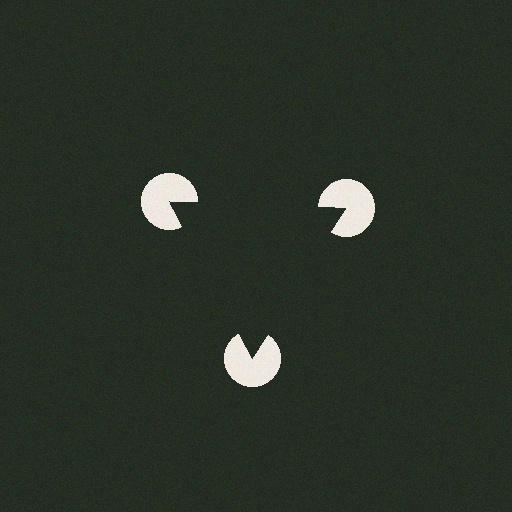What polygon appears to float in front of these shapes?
An illusory triangle — its edges are inferred from the aligned wedge cuts in the pac-man discs, not physically drawn.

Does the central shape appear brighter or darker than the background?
It typically appears slightly darker than the background, even though no actual brightness change is drawn.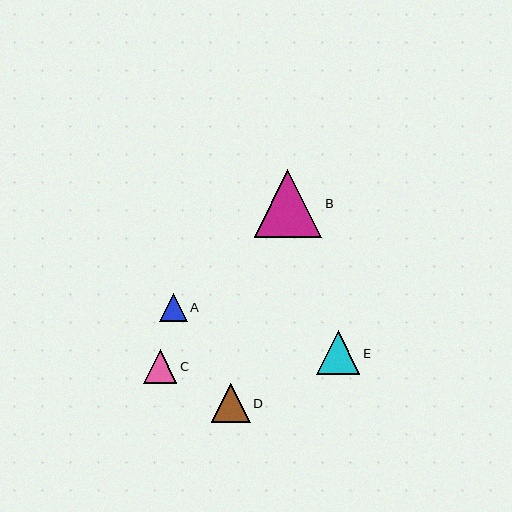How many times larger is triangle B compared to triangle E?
Triangle B is approximately 1.6 times the size of triangle E.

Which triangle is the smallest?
Triangle A is the smallest with a size of approximately 28 pixels.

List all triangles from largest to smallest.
From largest to smallest: B, E, D, C, A.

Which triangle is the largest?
Triangle B is the largest with a size of approximately 68 pixels.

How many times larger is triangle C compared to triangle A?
Triangle C is approximately 1.2 times the size of triangle A.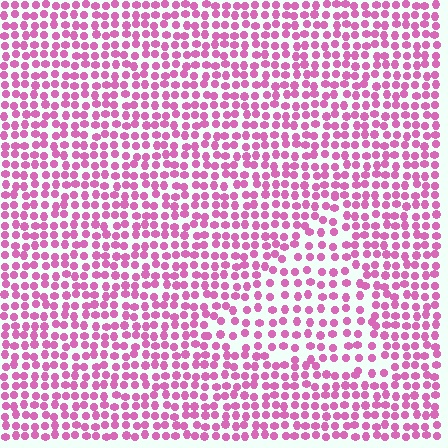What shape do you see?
I see a triangle.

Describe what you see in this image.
The image contains small pink elements arranged at two different densities. A triangle-shaped region is visible where the elements are less densely packed than the surrounding area.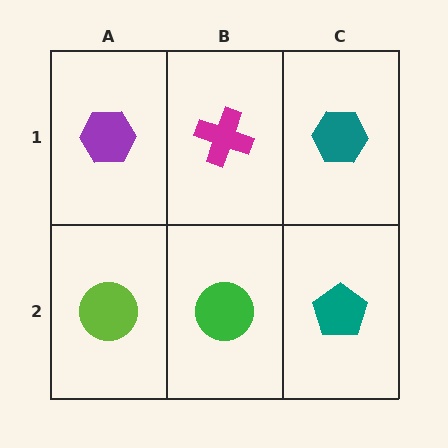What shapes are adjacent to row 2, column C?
A teal hexagon (row 1, column C), a green circle (row 2, column B).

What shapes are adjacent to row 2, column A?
A purple hexagon (row 1, column A), a green circle (row 2, column B).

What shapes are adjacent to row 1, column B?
A green circle (row 2, column B), a purple hexagon (row 1, column A), a teal hexagon (row 1, column C).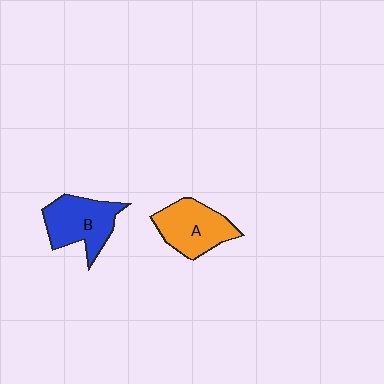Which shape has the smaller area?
Shape A (orange).